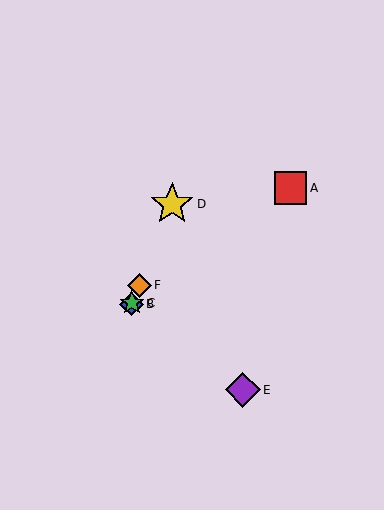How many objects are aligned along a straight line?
4 objects (B, C, D, F) are aligned along a straight line.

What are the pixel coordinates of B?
Object B is at (132, 304).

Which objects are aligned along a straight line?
Objects B, C, D, F are aligned along a straight line.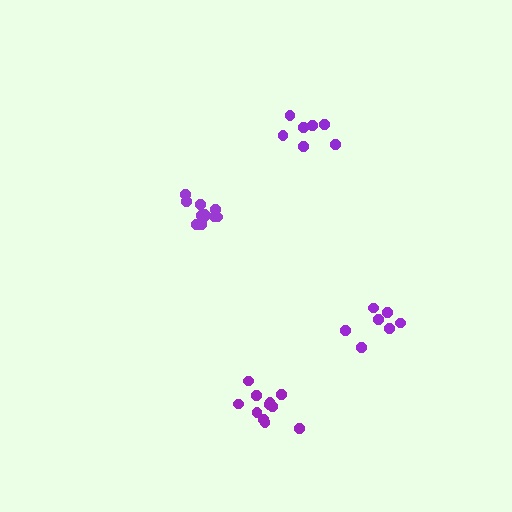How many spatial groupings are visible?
There are 4 spatial groupings.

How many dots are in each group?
Group 1: 7 dots, Group 2: 12 dots, Group 3: 11 dots, Group 4: 7 dots (37 total).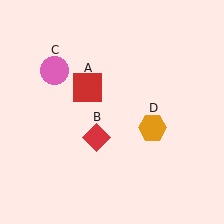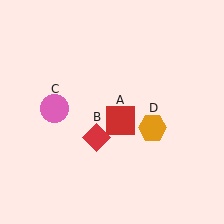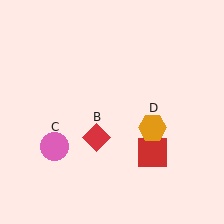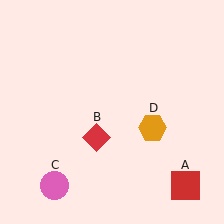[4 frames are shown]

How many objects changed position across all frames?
2 objects changed position: red square (object A), pink circle (object C).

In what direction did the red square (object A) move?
The red square (object A) moved down and to the right.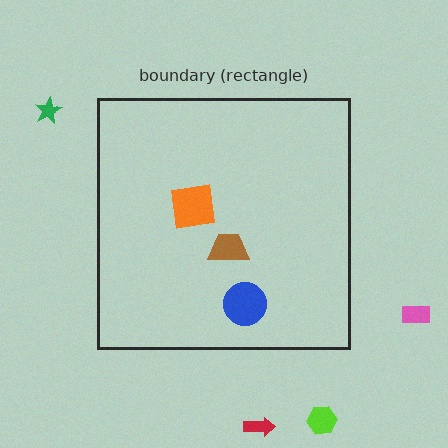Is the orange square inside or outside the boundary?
Inside.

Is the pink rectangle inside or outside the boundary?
Outside.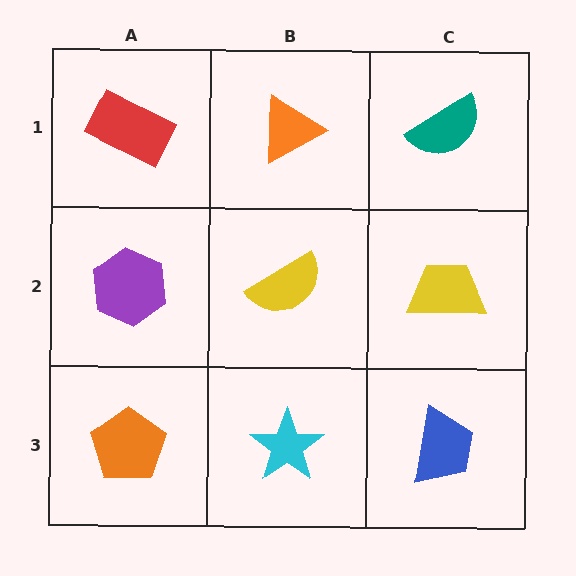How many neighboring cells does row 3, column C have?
2.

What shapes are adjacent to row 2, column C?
A teal semicircle (row 1, column C), a blue trapezoid (row 3, column C), a yellow semicircle (row 2, column B).